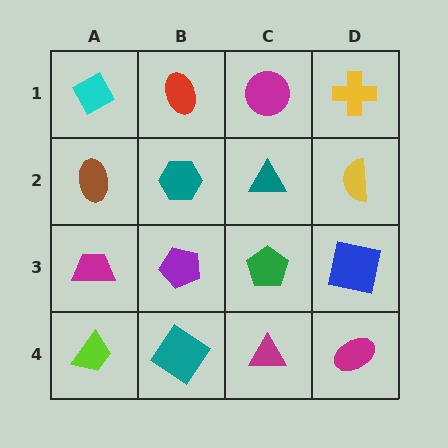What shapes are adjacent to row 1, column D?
A yellow semicircle (row 2, column D), a magenta circle (row 1, column C).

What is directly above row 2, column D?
A yellow cross.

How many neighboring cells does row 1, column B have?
3.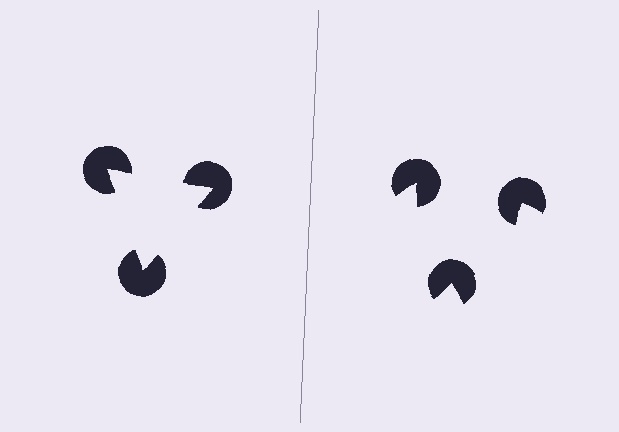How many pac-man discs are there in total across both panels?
6 — 3 on each side.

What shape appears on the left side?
An illusory triangle.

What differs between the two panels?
The pac-man discs are positioned identically on both sides; only the wedge orientations differ. On the left they align to a triangle; on the right they are misaligned.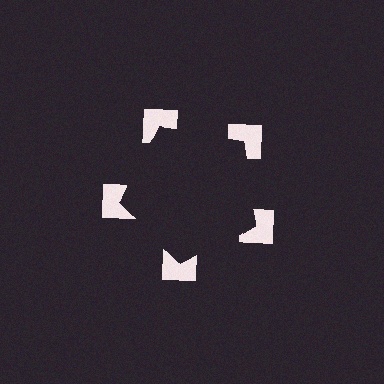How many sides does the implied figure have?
5 sides.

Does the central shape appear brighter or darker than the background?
It typically appears slightly darker than the background, even though no actual brightness change is drawn.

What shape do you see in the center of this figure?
An illusory pentagon — its edges are inferred from the aligned wedge cuts in the notched squares, not physically drawn.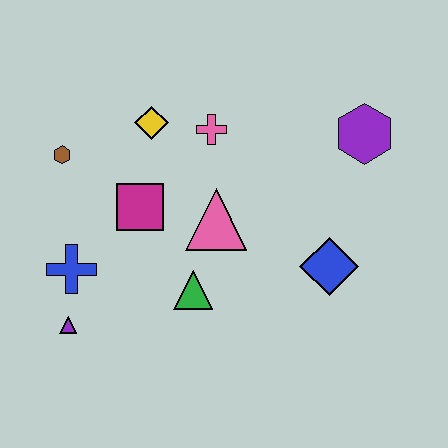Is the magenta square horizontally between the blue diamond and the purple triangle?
Yes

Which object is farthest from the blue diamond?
The brown hexagon is farthest from the blue diamond.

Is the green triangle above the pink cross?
No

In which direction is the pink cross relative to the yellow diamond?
The pink cross is to the right of the yellow diamond.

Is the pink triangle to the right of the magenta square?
Yes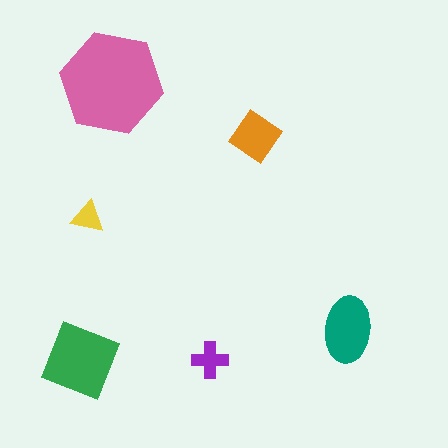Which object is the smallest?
The yellow triangle.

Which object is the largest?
The pink hexagon.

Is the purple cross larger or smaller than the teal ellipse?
Smaller.